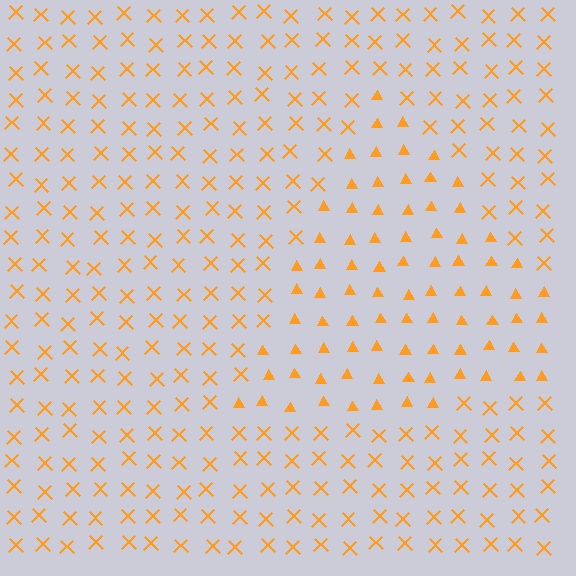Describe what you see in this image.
The image is filled with small orange elements arranged in a uniform grid. A triangle-shaped region contains triangles, while the surrounding area contains X marks. The boundary is defined purely by the change in element shape.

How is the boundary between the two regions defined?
The boundary is defined by a change in element shape: triangles inside vs. X marks outside. All elements share the same color and spacing.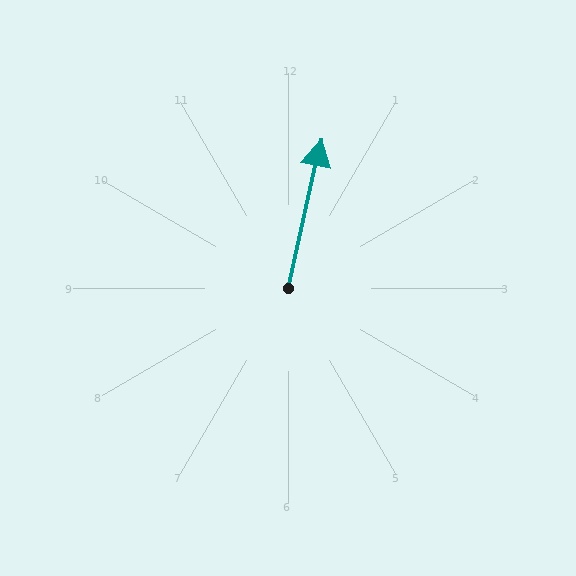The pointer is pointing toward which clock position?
Roughly 12 o'clock.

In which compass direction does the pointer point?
North.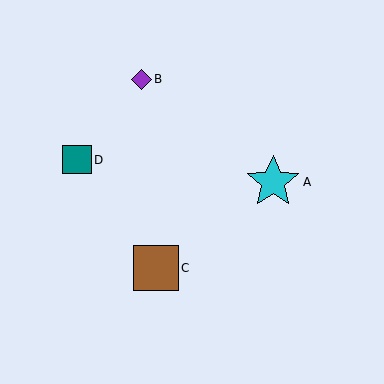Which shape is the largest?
The cyan star (labeled A) is the largest.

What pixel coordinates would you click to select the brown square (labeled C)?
Click at (156, 268) to select the brown square C.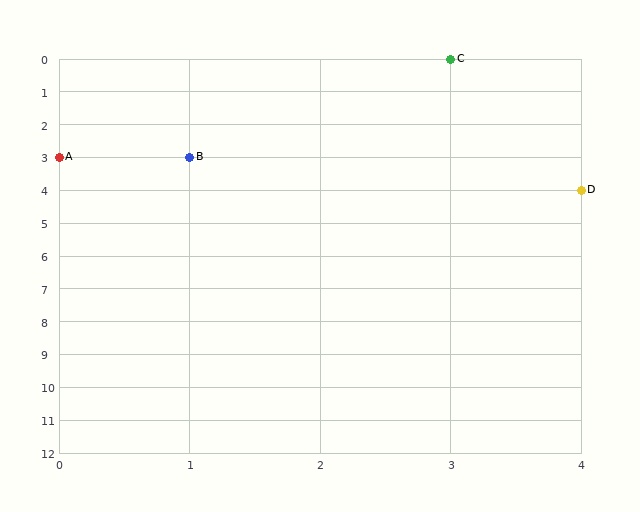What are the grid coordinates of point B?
Point B is at grid coordinates (1, 3).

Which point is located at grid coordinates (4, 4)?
Point D is at (4, 4).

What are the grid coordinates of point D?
Point D is at grid coordinates (4, 4).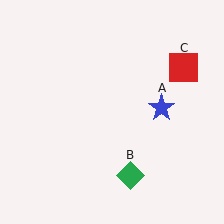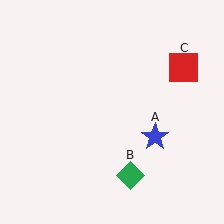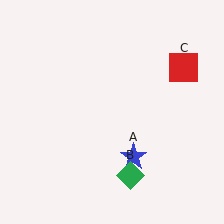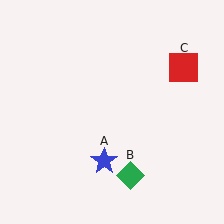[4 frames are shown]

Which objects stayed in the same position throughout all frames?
Green diamond (object B) and red square (object C) remained stationary.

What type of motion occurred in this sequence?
The blue star (object A) rotated clockwise around the center of the scene.